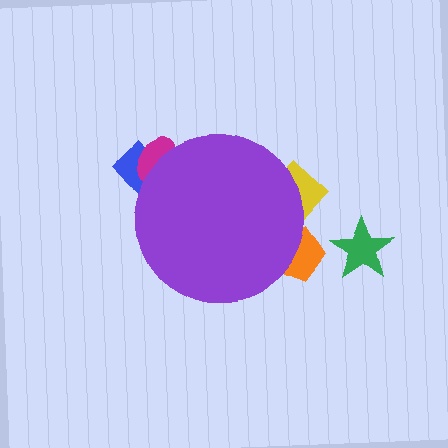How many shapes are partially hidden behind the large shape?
4 shapes are partially hidden.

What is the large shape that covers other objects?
A purple circle.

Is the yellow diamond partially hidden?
Yes, the yellow diamond is partially hidden behind the purple circle.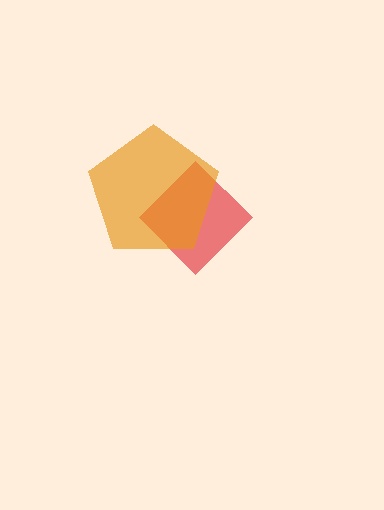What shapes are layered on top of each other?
The layered shapes are: a red diamond, an orange pentagon.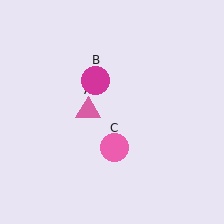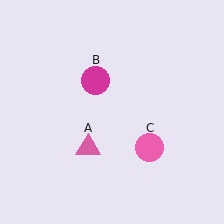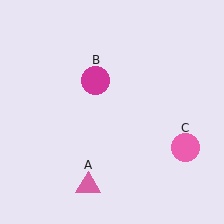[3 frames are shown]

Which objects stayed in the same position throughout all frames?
Magenta circle (object B) remained stationary.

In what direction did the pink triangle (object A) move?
The pink triangle (object A) moved down.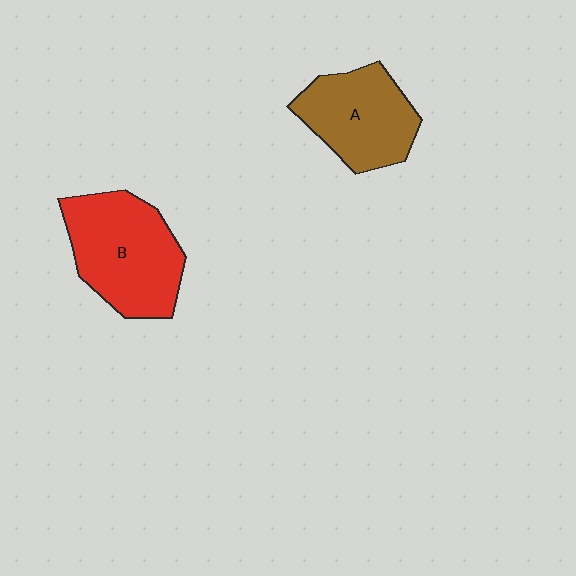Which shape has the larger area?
Shape B (red).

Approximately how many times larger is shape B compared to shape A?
Approximately 1.2 times.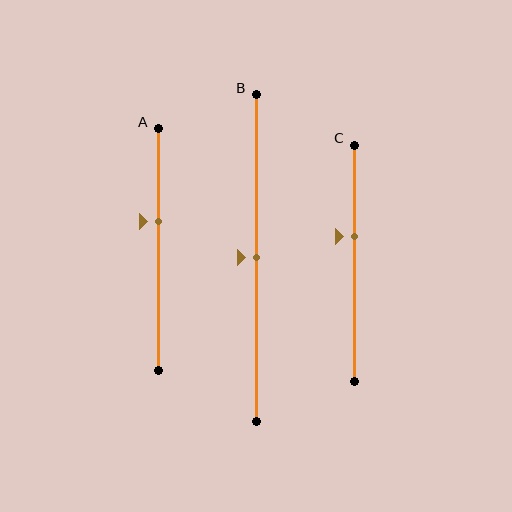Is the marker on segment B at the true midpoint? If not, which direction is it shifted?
Yes, the marker on segment B is at the true midpoint.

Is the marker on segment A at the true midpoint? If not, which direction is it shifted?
No, the marker on segment A is shifted upward by about 12% of the segment length.